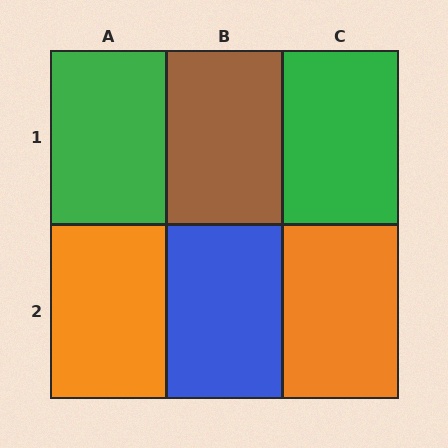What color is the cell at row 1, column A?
Green.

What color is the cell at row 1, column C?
Green.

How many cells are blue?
1 cell is blue.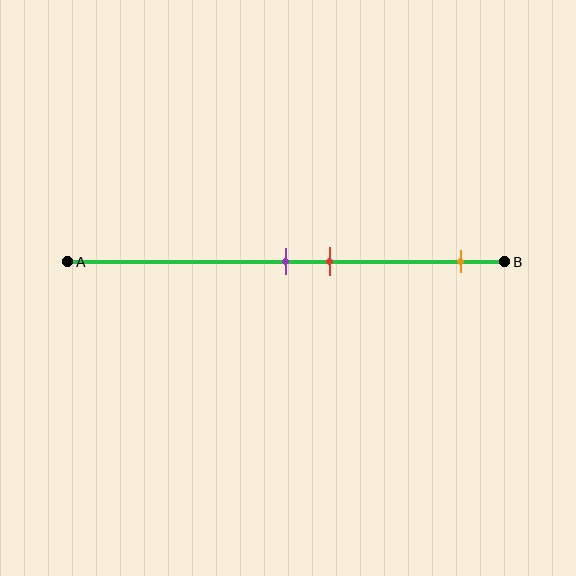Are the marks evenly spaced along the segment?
No, the marks are not evenly spaced.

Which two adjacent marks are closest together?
The purple and red marks are the closest adjacent pair.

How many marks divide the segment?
There are 3 marks dividing the segment.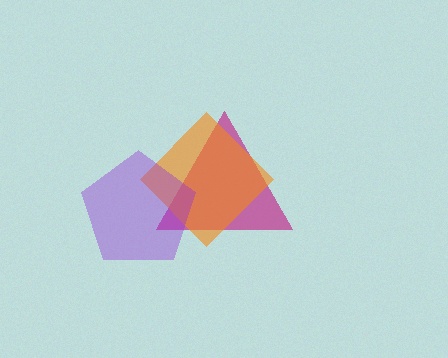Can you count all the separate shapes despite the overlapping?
Yes, there are 3 separate shapes.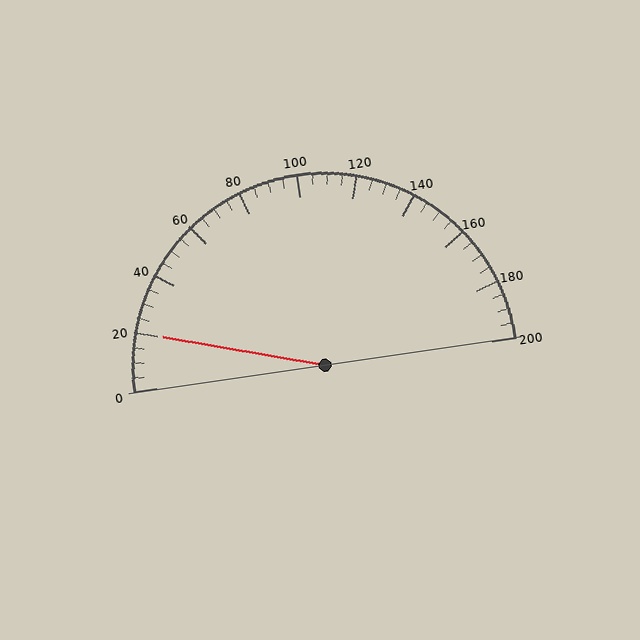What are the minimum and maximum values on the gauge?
The gauge ranges from 0 to 200.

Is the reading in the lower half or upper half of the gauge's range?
The reading is in the lower half of the range (0 to 200).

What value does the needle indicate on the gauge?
The needle indicates approximately 20.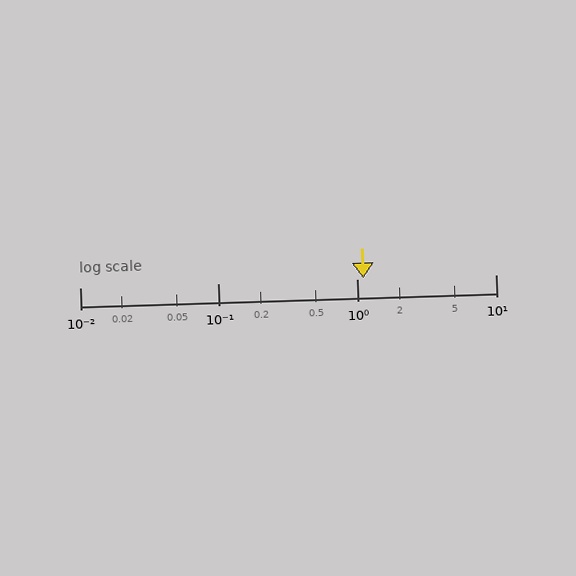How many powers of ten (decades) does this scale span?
The scale spans 3 decades, from 0.01 to 10.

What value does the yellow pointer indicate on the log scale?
The pointer indicates approximately 1.1.